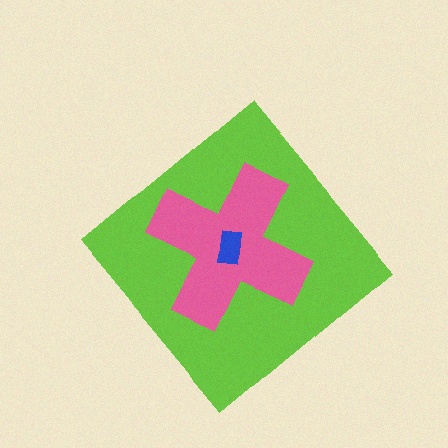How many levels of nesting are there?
3.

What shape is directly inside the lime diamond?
The pink cross.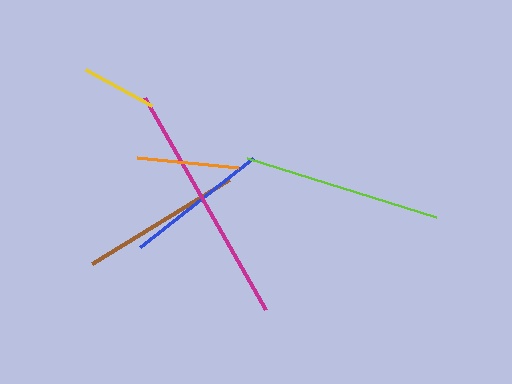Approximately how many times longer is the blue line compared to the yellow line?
The blue line is approximately 1.9 times the length of the yellow line.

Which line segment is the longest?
The magenta line is the longest at approximately 244 pixels.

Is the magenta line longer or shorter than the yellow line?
The magenta line is longer than the yellow line.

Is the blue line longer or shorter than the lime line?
The lime line is longer than the blue line.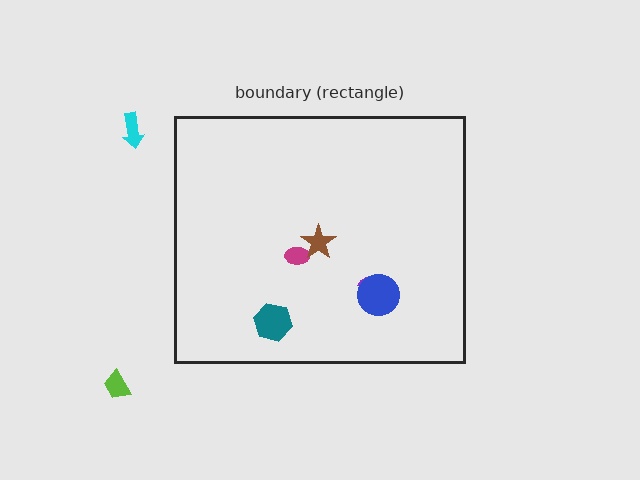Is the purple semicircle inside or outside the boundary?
Inside.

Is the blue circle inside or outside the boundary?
Inside.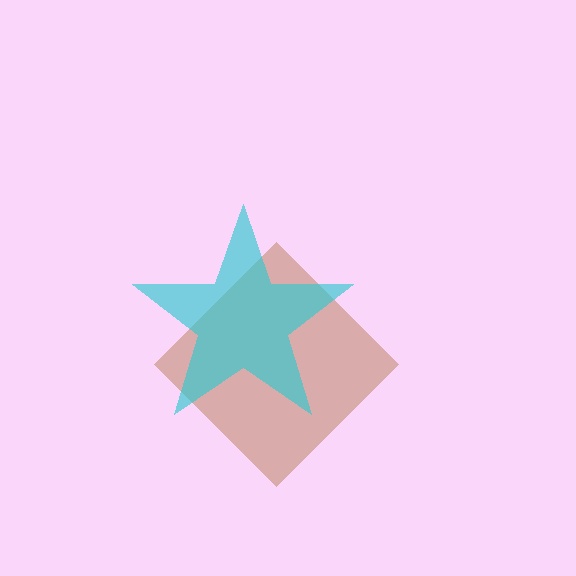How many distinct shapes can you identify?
There are 2 distinct shapes: a brown diamond, a cyan star.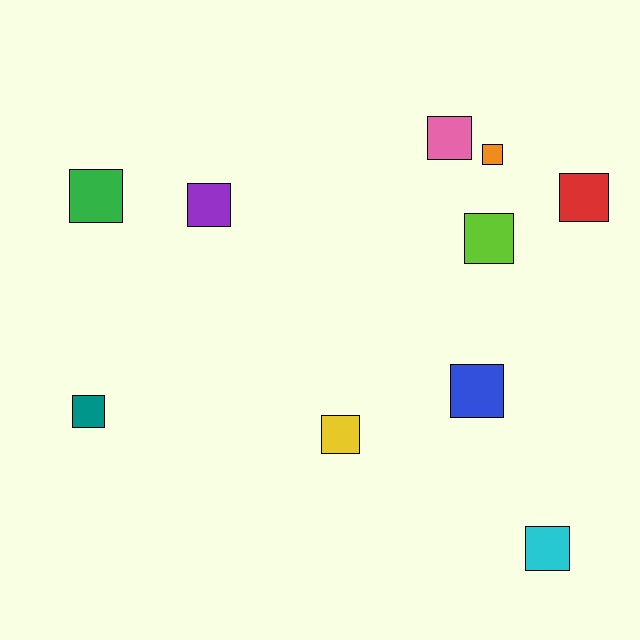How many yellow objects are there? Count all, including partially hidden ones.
There is 1 yellow object.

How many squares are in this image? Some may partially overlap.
There are 10 squares.